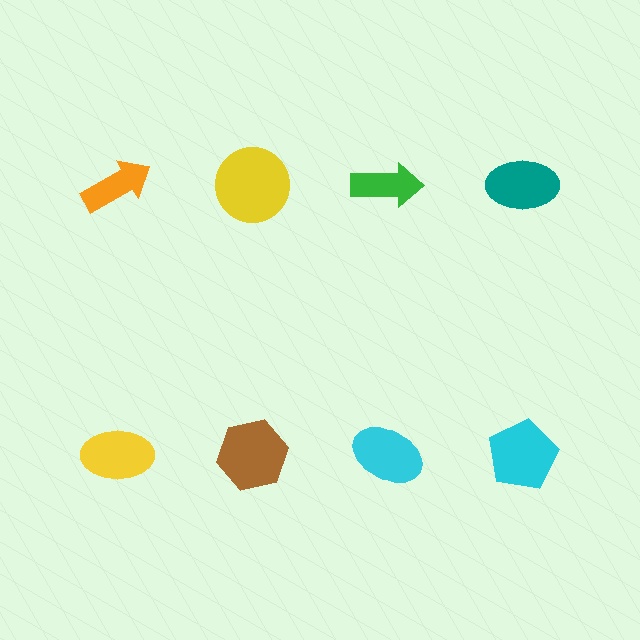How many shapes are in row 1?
4 shapes.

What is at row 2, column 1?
A yellow ellipse.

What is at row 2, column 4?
A cyan pentagon.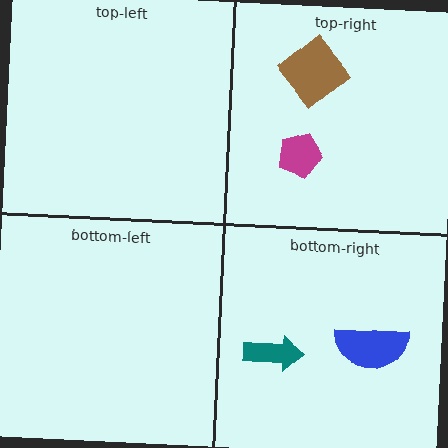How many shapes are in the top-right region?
2.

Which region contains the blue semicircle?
The bottom-right region.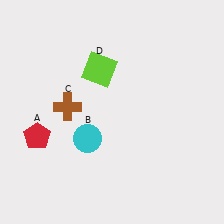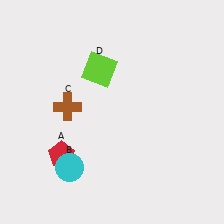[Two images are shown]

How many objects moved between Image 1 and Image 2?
2 objects moved between the two images.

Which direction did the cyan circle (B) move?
The cyan circle (B) moved down.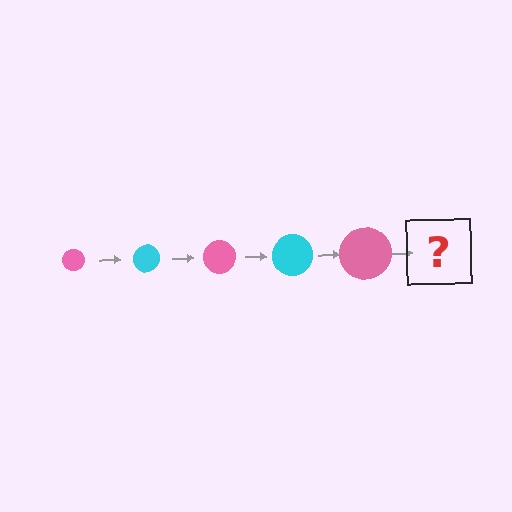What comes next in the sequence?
The next element should be a cyan circle, larger than the previous one.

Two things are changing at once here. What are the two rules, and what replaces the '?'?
The two rules are that the circle grows larger each step and the color cycles through pink and cyan. The '?' should be a cyan circle, larger than the previous one.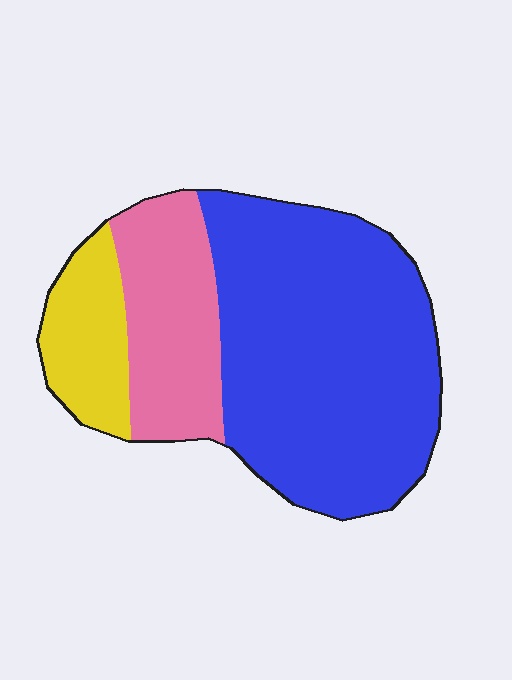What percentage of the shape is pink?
Pink covers 23% of the shape.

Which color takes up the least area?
Yellow, at roughly 15%.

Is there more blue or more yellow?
Blue.